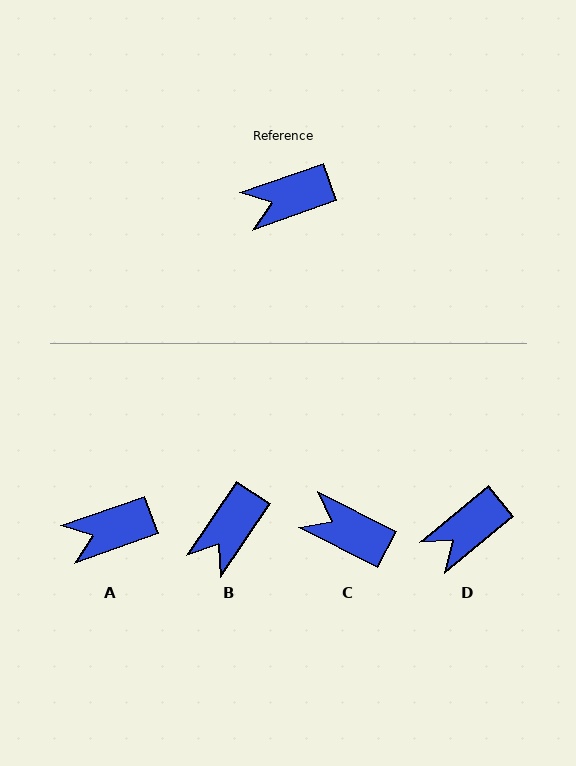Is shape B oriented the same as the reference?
No, it is off by about 37 degrees.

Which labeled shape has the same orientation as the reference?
A.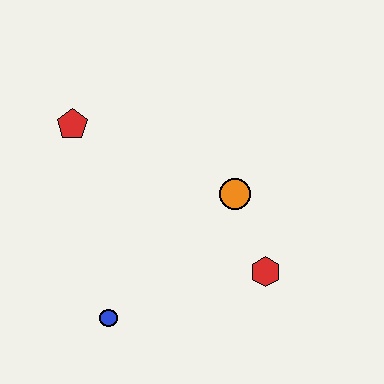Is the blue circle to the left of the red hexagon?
Yes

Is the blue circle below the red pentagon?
Yes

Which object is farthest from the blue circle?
The red pentagon is farthest from the blue circle.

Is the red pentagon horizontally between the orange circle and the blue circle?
No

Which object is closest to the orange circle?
The red hexagon is closest to the orange circle.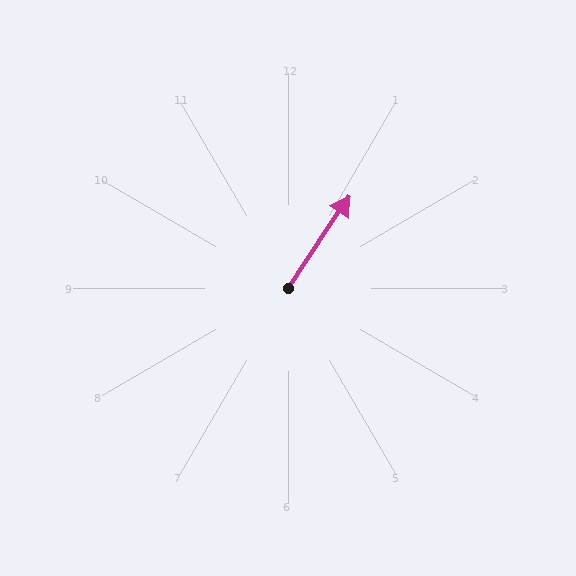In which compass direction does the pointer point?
Northeast.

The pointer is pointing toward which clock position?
Roughly 1 o'clock.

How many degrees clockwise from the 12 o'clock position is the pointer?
Approximately 34 degrees.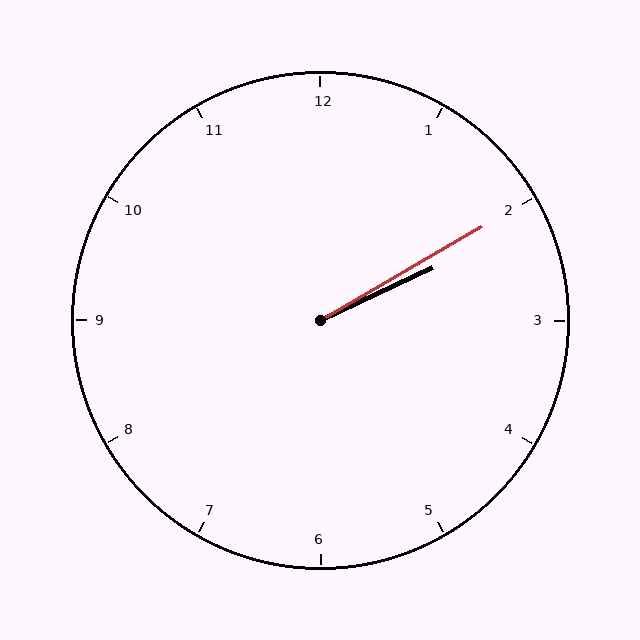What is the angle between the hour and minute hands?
Approximately 5 degrees.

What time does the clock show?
2:10.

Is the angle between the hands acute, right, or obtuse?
It is acute.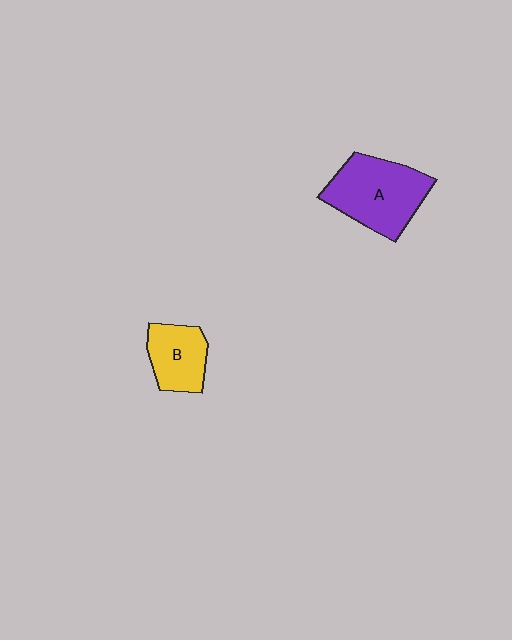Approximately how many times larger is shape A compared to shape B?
Approximately 1.7 times.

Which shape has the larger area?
Shape A (purple).